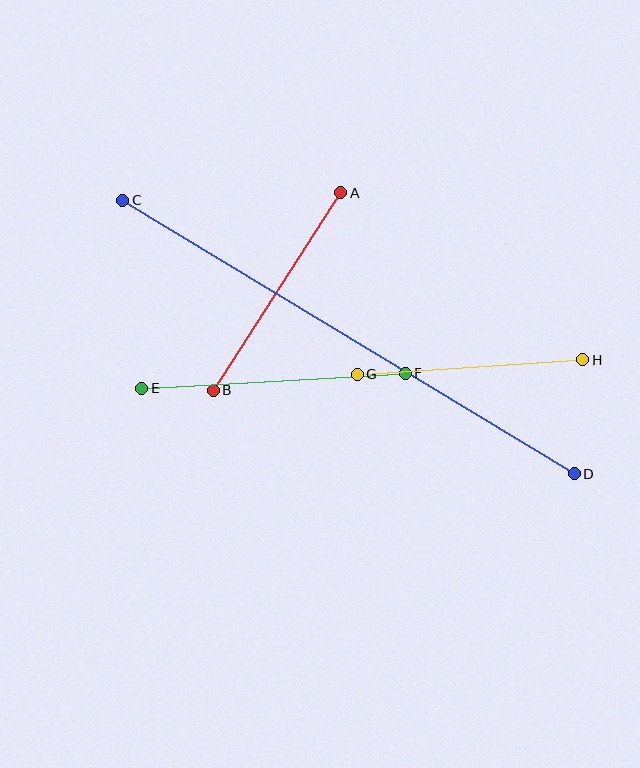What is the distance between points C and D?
The distance is approximately 528 pixels.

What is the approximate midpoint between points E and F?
The midpoint is at approximately (273, 381) pixels.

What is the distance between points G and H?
The distance is approximately 226 pixels.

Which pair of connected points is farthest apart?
Points C and D are farthest apart.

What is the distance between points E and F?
The distance is approximately 264 pixels.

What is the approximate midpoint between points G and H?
The midpoint is at approximately (470, 367) pixels.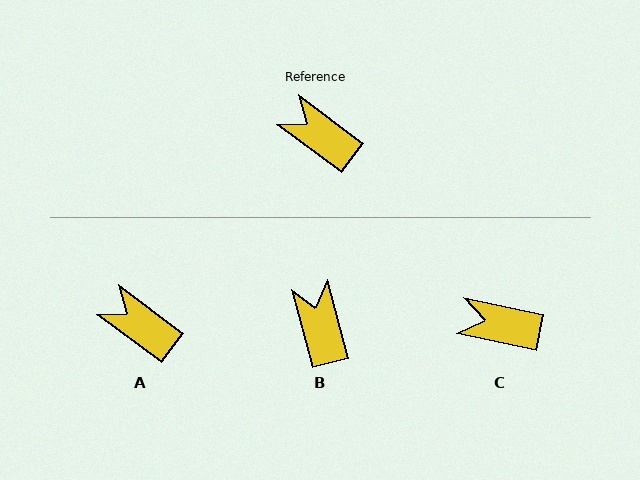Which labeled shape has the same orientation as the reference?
A.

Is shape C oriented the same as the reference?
No, it is off by about 24 degrees.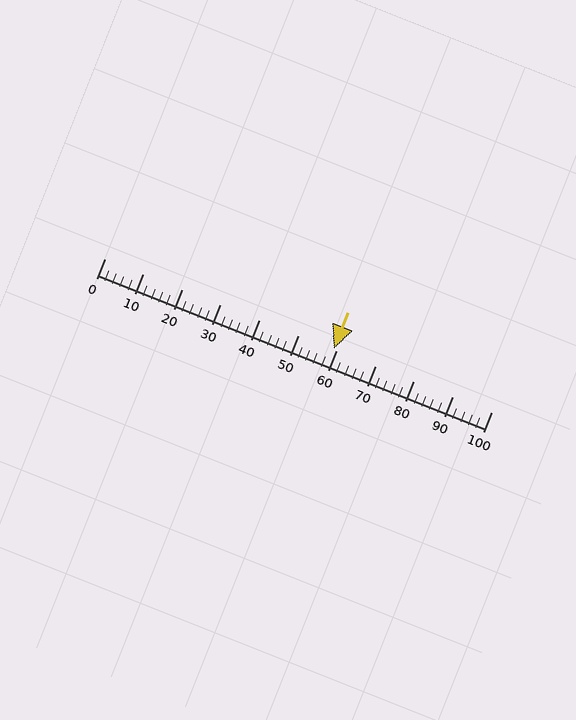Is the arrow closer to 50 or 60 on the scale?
The arrow is closer to 60.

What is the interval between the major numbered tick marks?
The major tick marks are spaced 10 units apart.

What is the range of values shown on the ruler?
The ruler shows values from 0 to 100.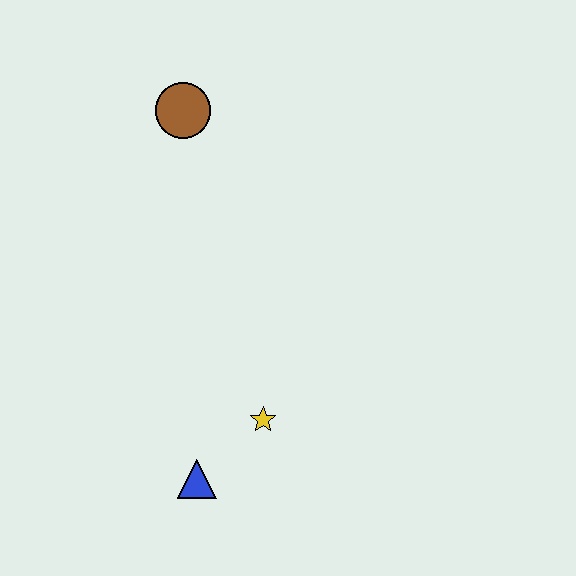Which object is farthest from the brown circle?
The blue triangle is farthest from the brown circle.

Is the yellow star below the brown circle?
Yes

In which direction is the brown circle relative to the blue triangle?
The brown circle is above the blue triangle.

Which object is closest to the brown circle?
The yellow star is closest to the brown circle.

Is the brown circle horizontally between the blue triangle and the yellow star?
No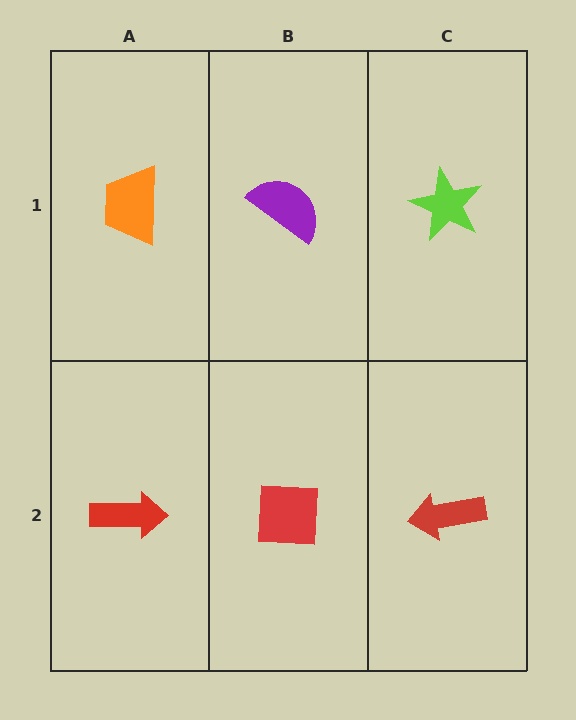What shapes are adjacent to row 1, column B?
A red square (row 2, column B), an orange trapezoid (row 1, column A), a lime star (row 1, column C).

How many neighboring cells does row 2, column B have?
3.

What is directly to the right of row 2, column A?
A red square.